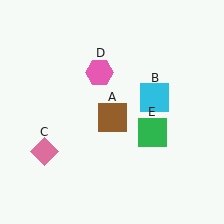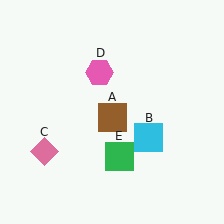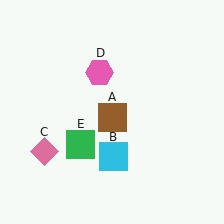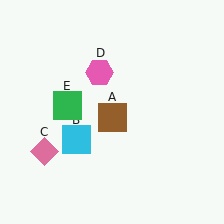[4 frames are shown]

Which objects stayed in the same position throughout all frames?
Brown square (object A) and pink diamond (object C) and pink hexagon (object D) remained stationary.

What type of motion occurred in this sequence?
The cyan square (object B), green square (object E) rotated clockwise around the center of the scene.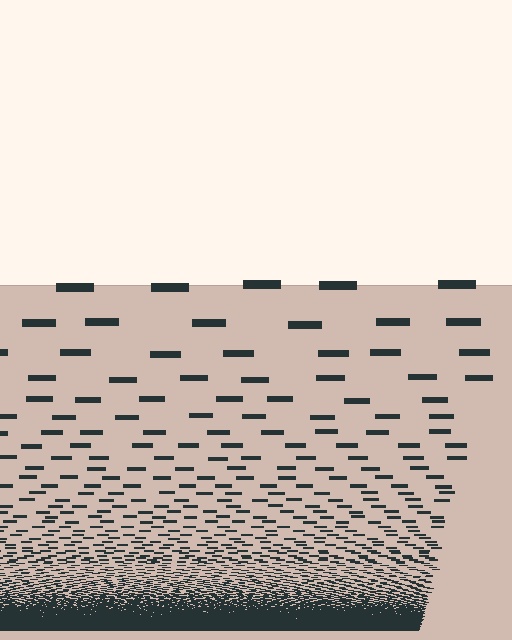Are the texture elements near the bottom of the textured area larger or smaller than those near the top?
Smaller. The gradient is inverted — elements near the bottom are smaller and denser.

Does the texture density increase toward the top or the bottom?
Density increases toward the bottom.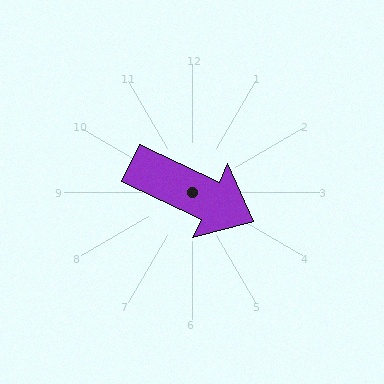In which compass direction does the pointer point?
Southeast.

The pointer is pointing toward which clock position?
Roughly 4 o'clock.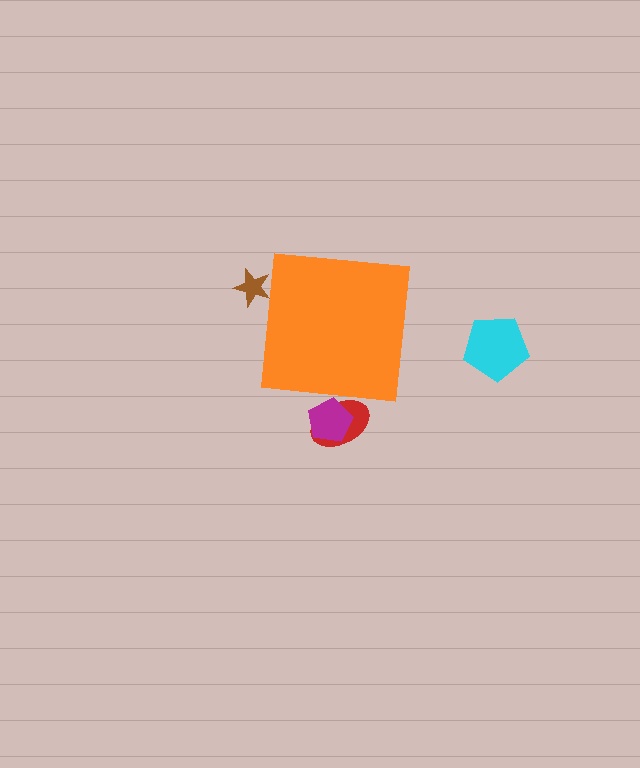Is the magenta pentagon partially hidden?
Yes, the magenta pentagon is partially hidden behind the orange square.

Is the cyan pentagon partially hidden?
No, the cyan pentagon is fully visible.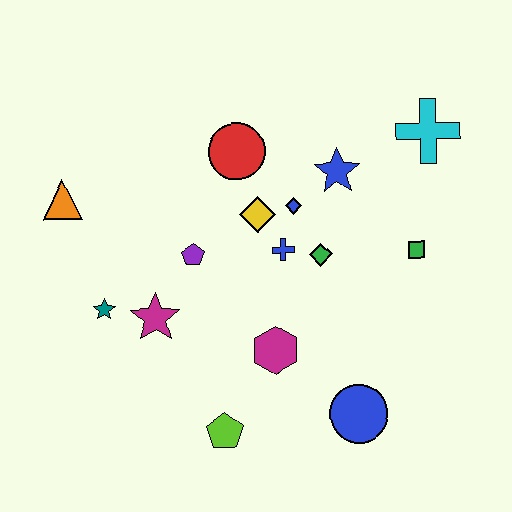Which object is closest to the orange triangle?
The teal star is closest to the orange triangle.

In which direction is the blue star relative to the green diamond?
The blue star is above the green diamond.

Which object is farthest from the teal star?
The cyan cross is farthest from the teal star.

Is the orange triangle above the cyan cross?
No